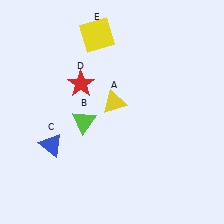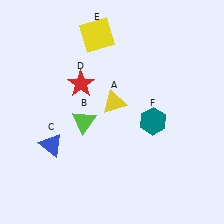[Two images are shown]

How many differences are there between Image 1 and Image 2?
There is 1 difference between the two images.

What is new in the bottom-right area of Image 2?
A teal hexagon (F) was added in the bottom-right area of Image 2.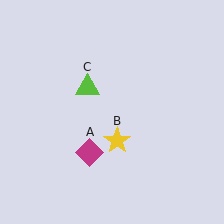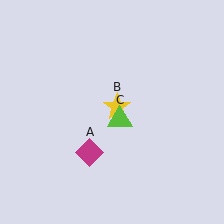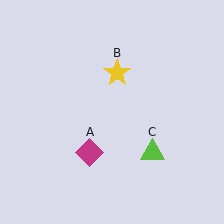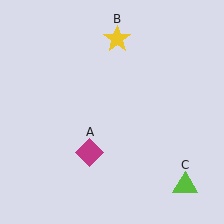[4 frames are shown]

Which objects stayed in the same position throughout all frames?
Magenta diamond (object A) remained stationary.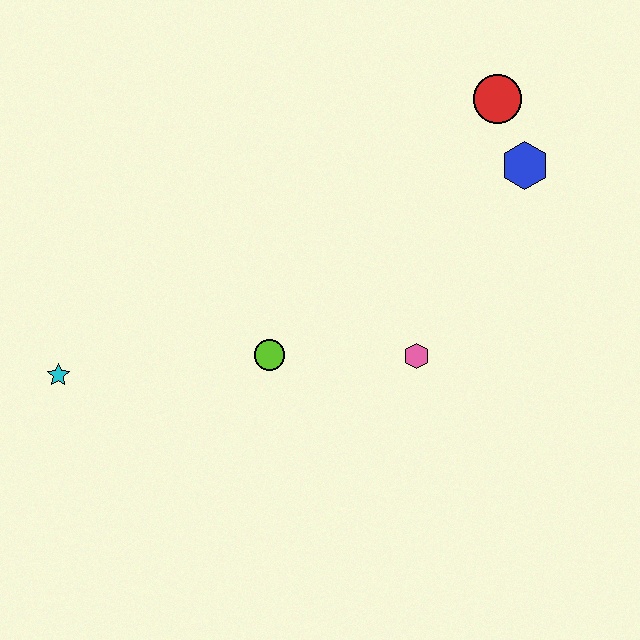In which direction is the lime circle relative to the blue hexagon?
The lime circle is to the left of the blue hexagon.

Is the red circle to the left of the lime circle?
No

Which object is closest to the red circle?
The blue hexagon is closest to the red circle.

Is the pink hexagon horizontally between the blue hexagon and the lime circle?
Yes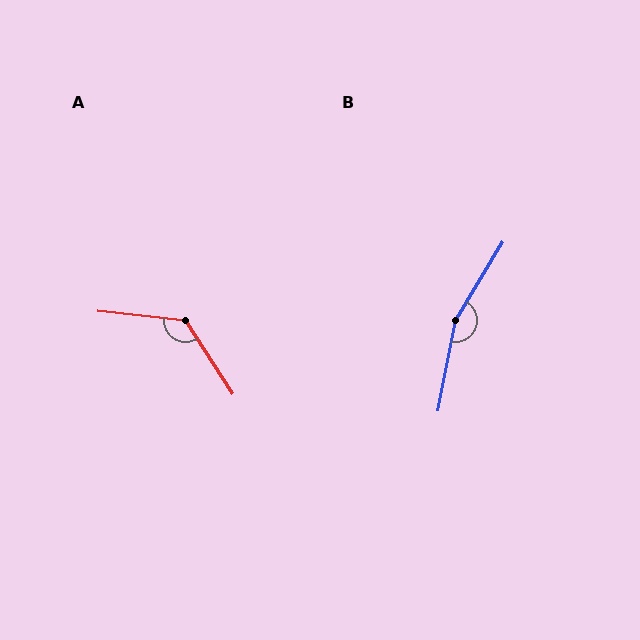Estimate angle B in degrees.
Approximately 160 degrees.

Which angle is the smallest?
A, at approximately 129 degrees.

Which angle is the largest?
B, at approximately 160 degrees.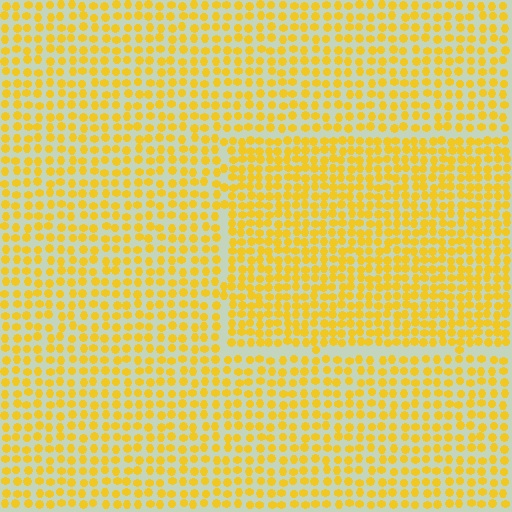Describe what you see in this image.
The image contains small yellow elements arranged at two different densities. A rectangle-shaped region is visible where the elements are more densely packed than the surrounding area.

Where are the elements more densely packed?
The elements are more densely packed inside the rectangle boundary.